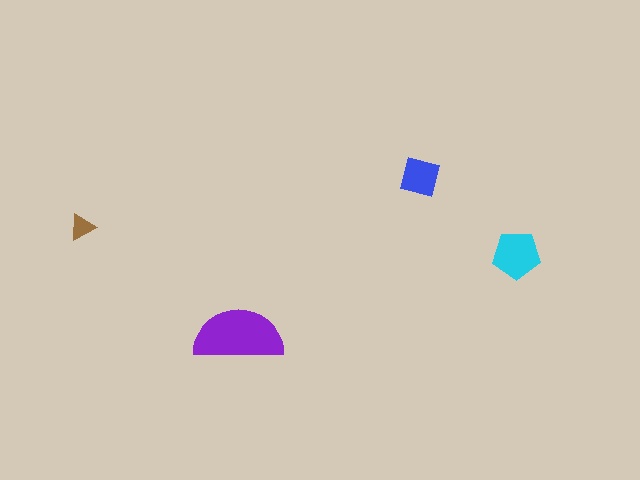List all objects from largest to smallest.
The purple semicircle, the cyan pentagon, the blue square, the brown triangle.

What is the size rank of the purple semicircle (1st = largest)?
1st.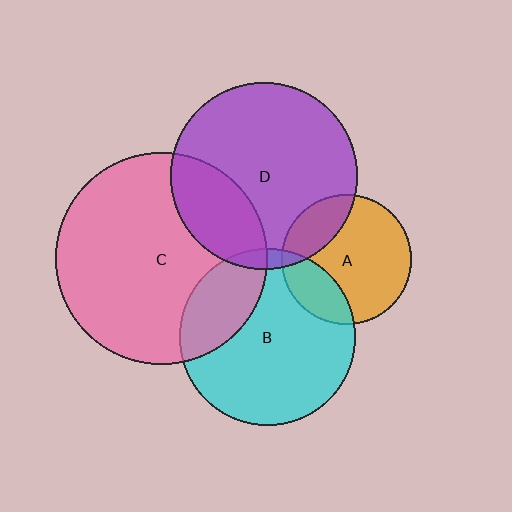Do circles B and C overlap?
Yes.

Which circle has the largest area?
Circle C (pink).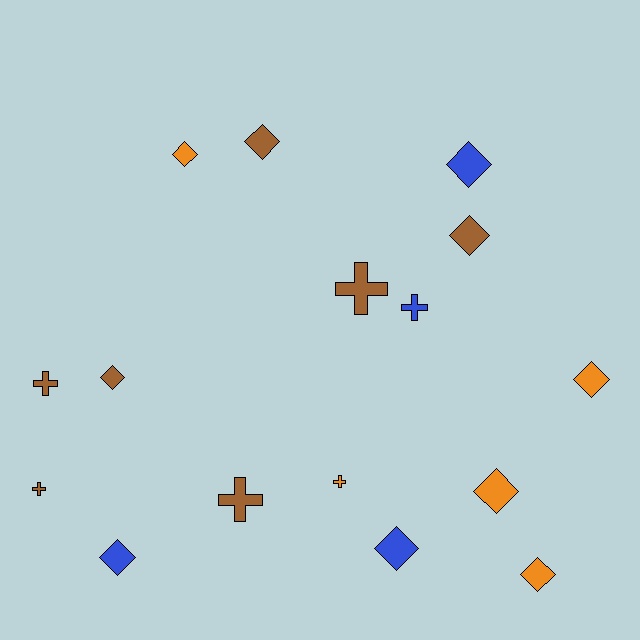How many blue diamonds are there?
There are 3 blue diamonds.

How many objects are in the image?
There are 16 objects.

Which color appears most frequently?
Brown, with 7 objects.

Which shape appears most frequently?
Diamond, with 10 objects.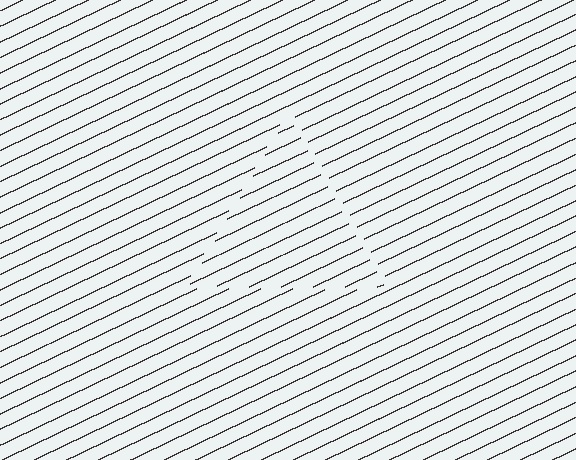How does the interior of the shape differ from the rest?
The interior of the shape contains the same grating, shifted by half a period — the contour is defined by the phase discontinuity where line-ends from the inner and outer gratings abut.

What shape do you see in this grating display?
An illusory triangle. The interior of the shape contains the same grating, shifted by half a period — the contour is defined by the phase discontinuity where line-ends from the inner and outer gratings abut.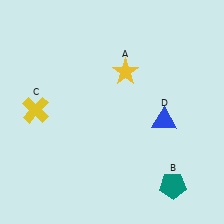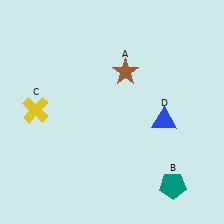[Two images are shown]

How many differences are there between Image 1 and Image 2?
There is 1 difference between the two images.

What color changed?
The star (A) changed from yellow in Image 1 to brown in Image 2.